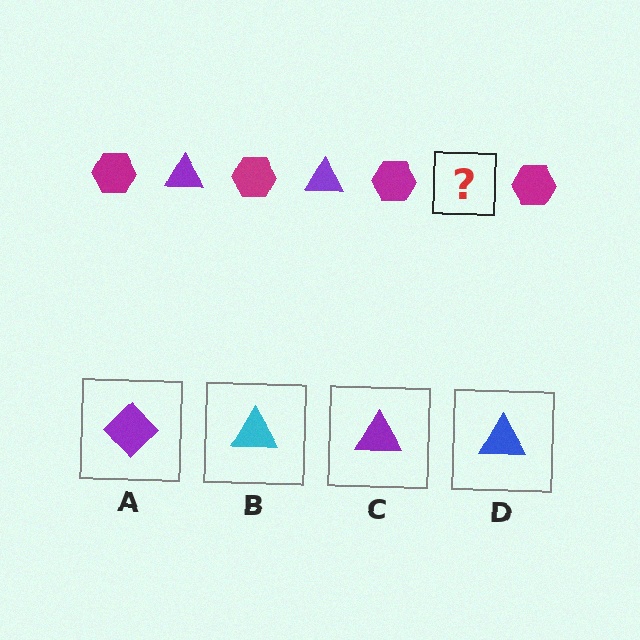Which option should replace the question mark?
Option C.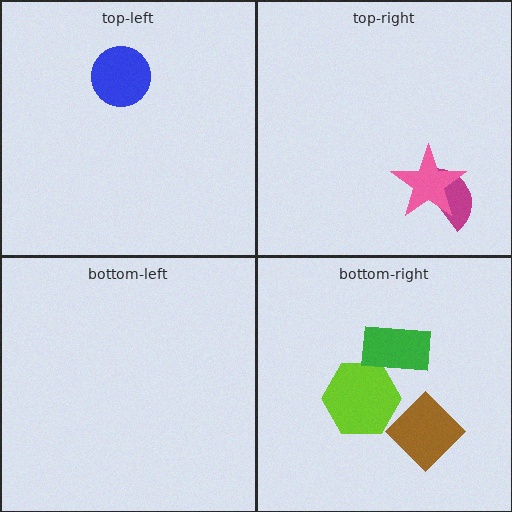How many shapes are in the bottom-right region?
3.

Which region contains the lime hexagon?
The bottom-right region.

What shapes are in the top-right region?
The magenta semicircle, the pink star.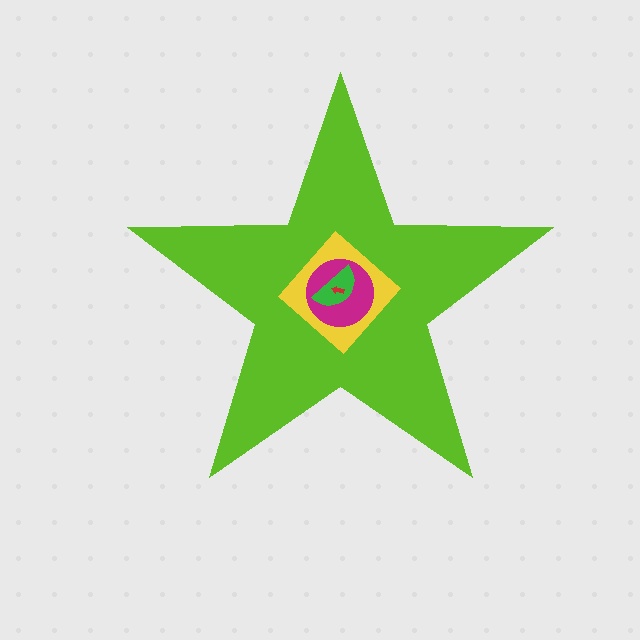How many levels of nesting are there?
5.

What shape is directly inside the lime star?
The yellow diamond.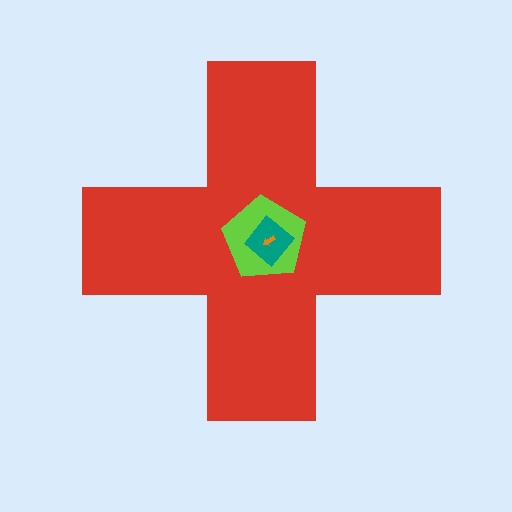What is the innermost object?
The orange arrow.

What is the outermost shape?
The red cross.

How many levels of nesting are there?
4.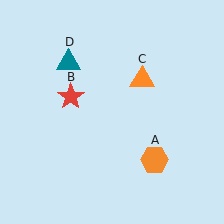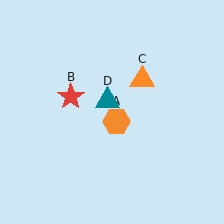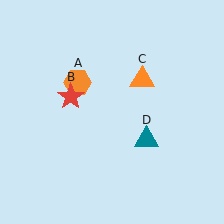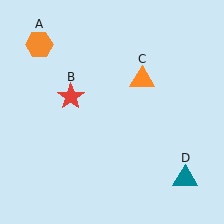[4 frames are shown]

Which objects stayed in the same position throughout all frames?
Red star (object B) and orange triangle (object C) remained stationary.